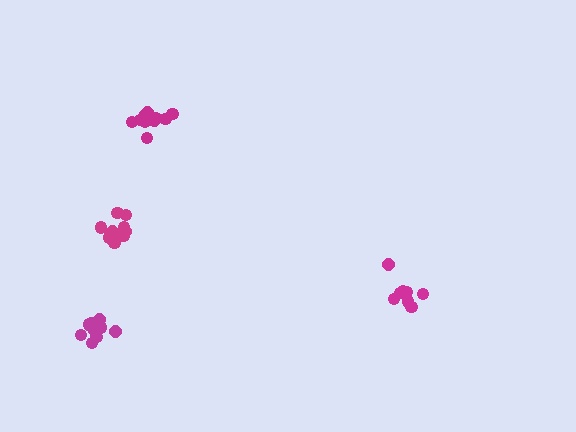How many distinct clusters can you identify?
There are 4 distinct clusters.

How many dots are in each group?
Group 1: 8 dots, Group 2: 11 dots, Group 3: 11 dots, Group 4: 12 dots (42 total).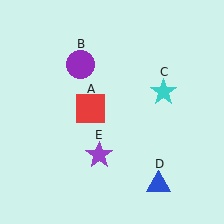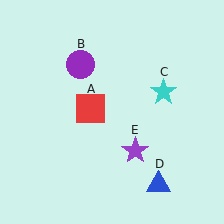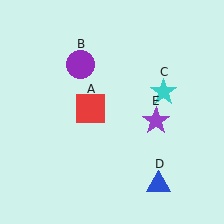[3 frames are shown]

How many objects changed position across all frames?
1 object changed position: purple star (object E).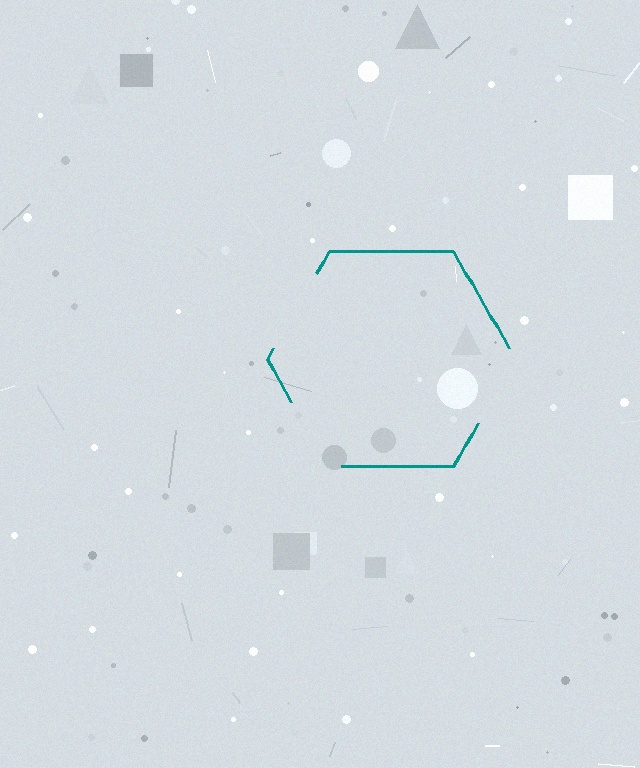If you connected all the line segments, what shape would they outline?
They would outline a hexagon.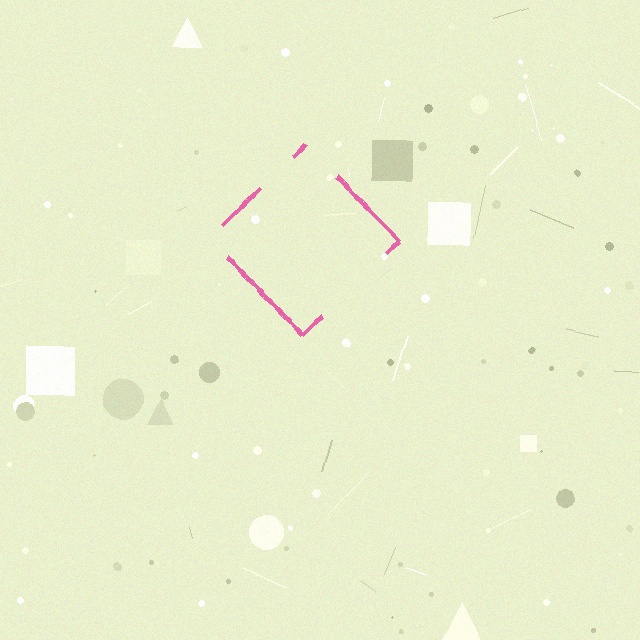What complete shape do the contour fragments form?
The contour fragments form a diamond.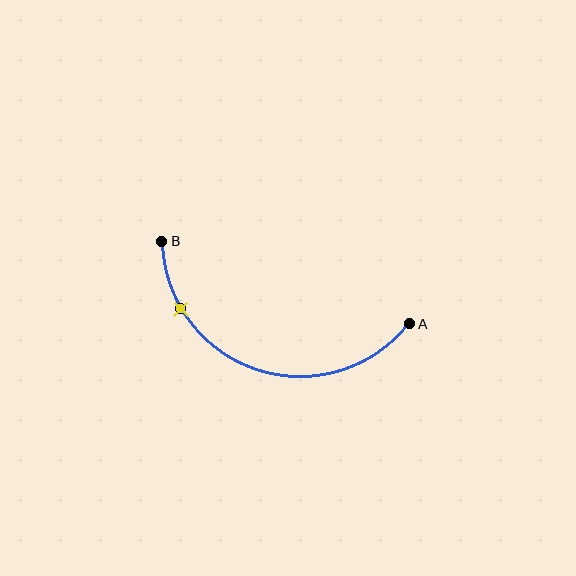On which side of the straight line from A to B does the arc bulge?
The arc bulges below the straight line connecting A and B.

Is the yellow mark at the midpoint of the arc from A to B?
No. The yellow mark lies on the arc but is closer to endpoint B. The arc midpoint would be at the point on the curve equidistant along the arc from both A and B.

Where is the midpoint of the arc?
The arc midpoint is the point on the curve farthest from the straight line joining A and B. It sits below that line.